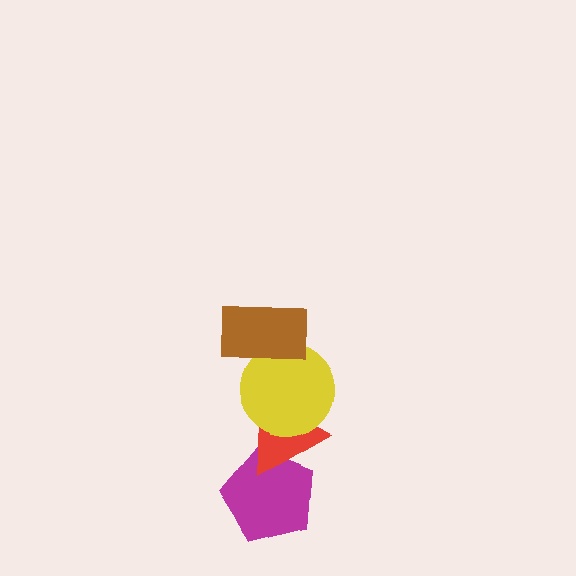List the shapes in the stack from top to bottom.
From top to bottom: the brown rectangle, the yellow circle, the red triangle, the magenta pentagon.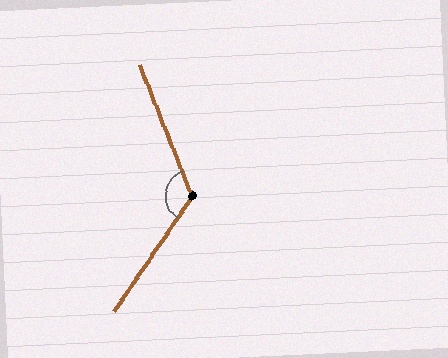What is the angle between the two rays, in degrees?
Approximately 124 degrees.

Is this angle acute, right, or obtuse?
It is obtuse.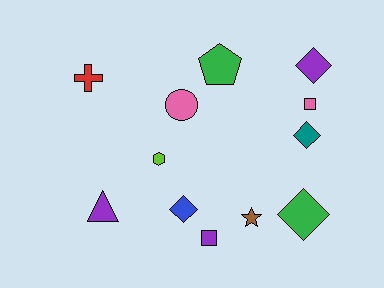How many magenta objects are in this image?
There are no magenta objects.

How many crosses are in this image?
There is 1 cross.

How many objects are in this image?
There are 12 objects.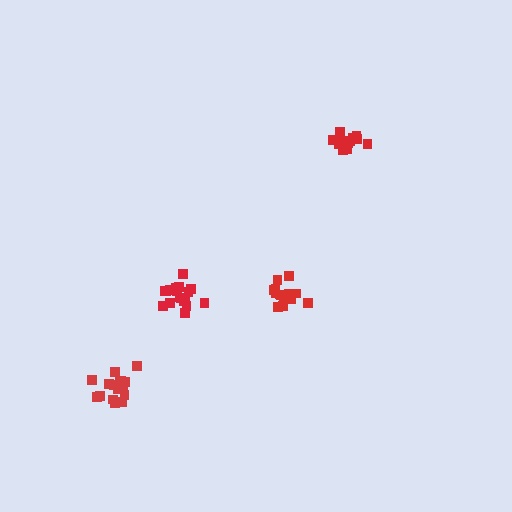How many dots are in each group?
Group 1: 18 dots, Group 2: 13 dots, Group 3: 17 dots, Group 4: 18 dots (66 total).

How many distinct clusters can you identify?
There are 4 distinct clusters.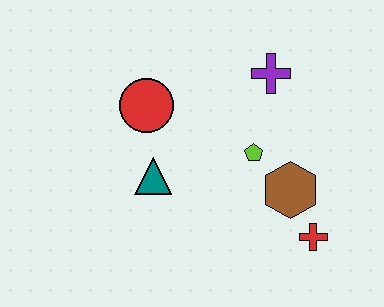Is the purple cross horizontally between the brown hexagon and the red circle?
Yes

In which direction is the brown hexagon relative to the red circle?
The brown hexagon is to the right of the red circle.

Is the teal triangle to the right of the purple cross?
No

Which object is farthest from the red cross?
The red circle is farthest from the red cross.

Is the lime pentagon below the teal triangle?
No